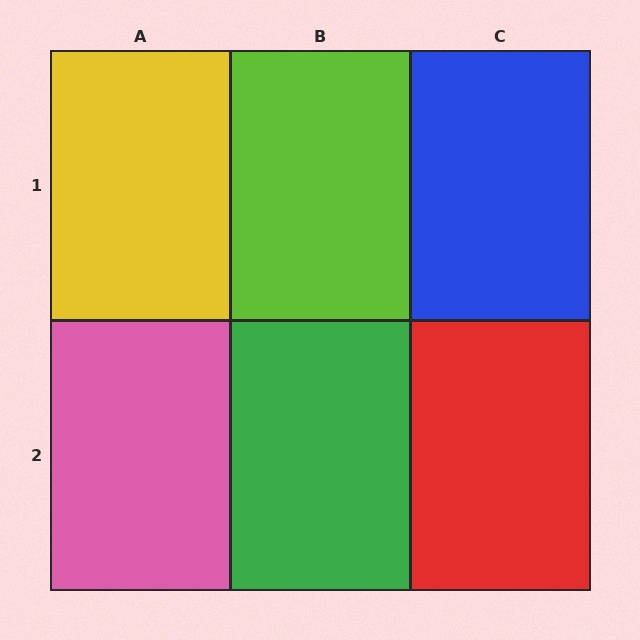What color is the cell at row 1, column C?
Blue.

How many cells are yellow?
1 cell is yellow.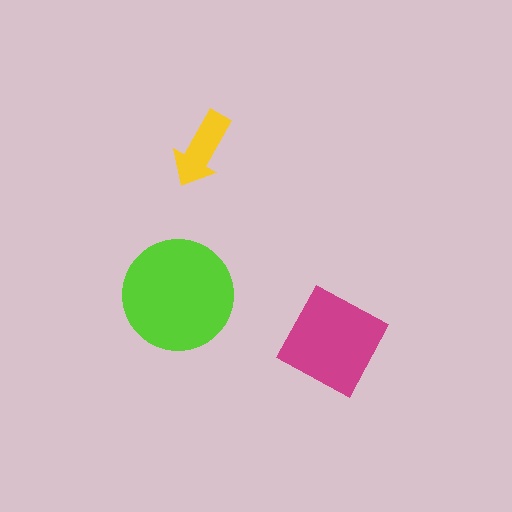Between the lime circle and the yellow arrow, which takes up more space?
The lime circle.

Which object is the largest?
The lime circle.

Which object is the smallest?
The yellow arrow.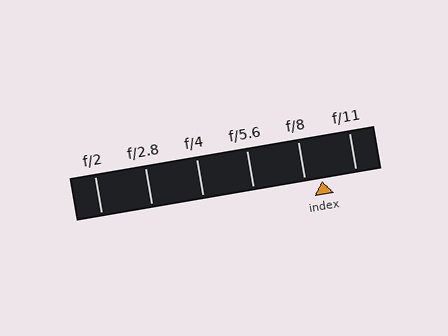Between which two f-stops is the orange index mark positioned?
The index mark is between f/8 and f/11.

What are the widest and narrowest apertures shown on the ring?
The widest aperture shown is f/2 and the narrowest is f/11.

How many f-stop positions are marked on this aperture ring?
There are 6 f-stop positions marked.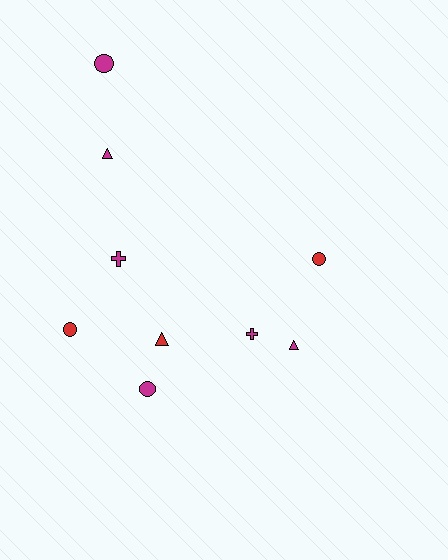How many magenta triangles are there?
There are 2 magenta triangles.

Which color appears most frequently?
Magenta, with 6 objects.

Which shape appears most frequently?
Circle, with 4 objects.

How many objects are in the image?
There are 9 objects.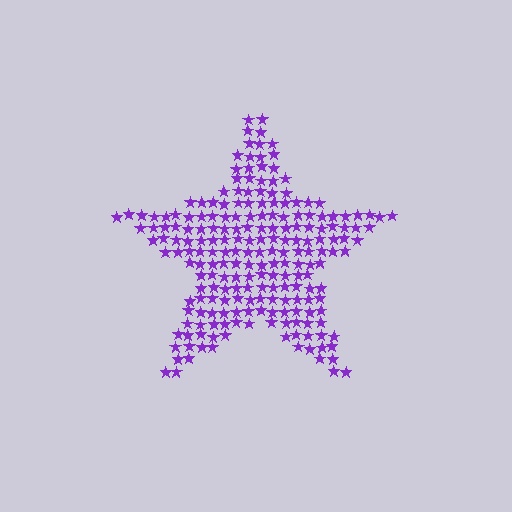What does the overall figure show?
The overall figure shows a star.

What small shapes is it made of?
It is made of small stars.